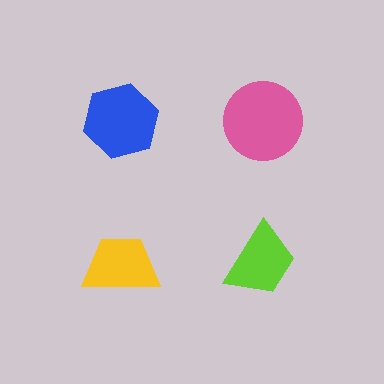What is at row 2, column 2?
A lime trapezoid.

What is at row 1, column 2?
A pink circle.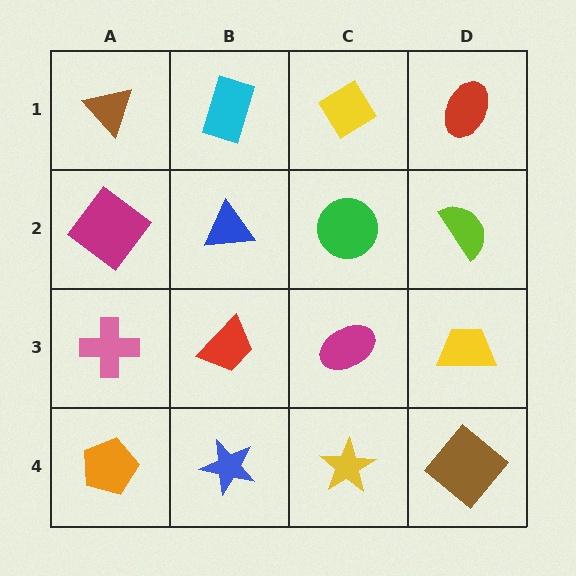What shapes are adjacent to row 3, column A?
A magenta diamond (row 2, column A), an orange pentagon (row 4, column A), a red trapezoid (row 3, column B).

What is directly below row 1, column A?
A magenta diamond.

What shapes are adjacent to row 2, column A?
A brown triangle (row 1, column A), a pink cross (row 3, column A), a blue triangle (row 2, column B).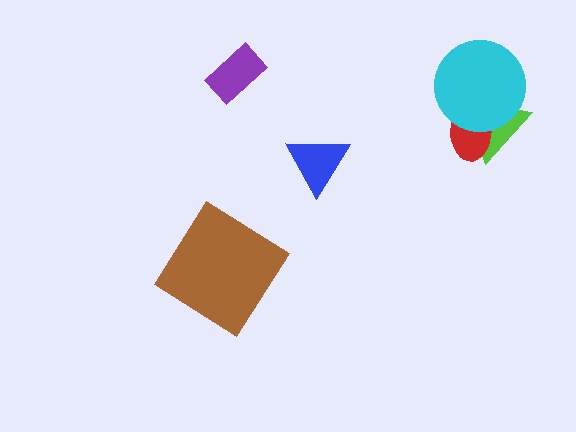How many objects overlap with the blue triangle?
0 objects overlap with the blue triangle.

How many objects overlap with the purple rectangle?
0 objects overlap with the purple rectangle.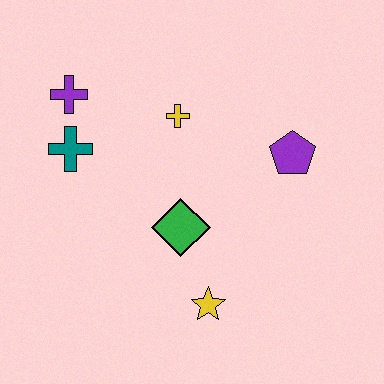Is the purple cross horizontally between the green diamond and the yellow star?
No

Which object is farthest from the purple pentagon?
The purple cross is farthest from the purple pentagon.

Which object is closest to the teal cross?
The purple cross is closest to the teal cross.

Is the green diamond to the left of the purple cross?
No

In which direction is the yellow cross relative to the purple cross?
The yellow cross is to the right of the purple cross.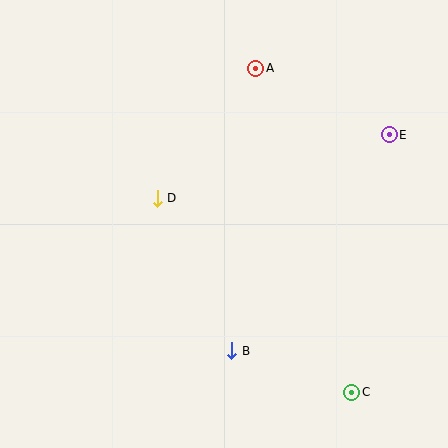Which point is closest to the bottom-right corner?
Point C is closest to the bottom-right corner.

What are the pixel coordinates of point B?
Point B is at (232, 351).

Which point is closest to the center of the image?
Point D at (157, 198) is closest to the center.